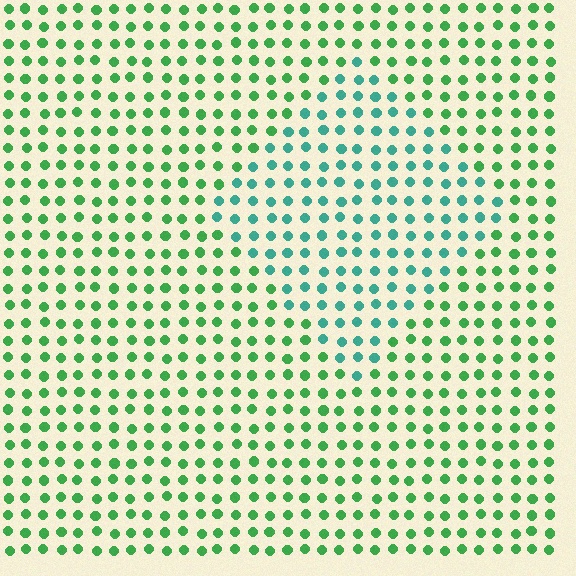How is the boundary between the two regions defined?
The boundary is defined purely by a slight shift in hue (about 39 degrees). Spacing, size, and orientation are identical on both sides.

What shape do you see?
I see a diamond.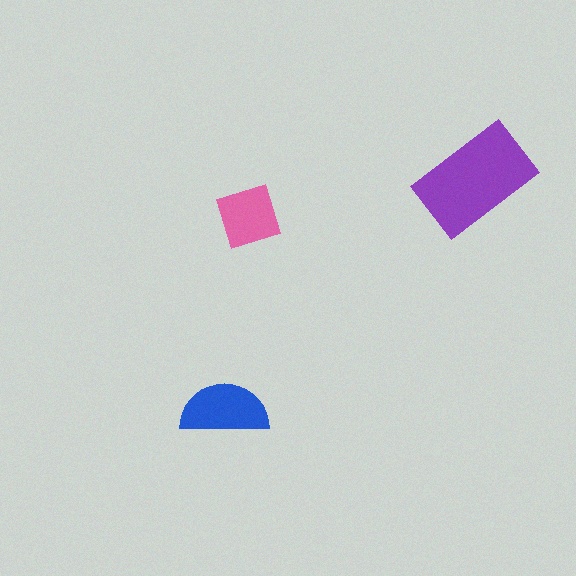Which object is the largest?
The purple rectangle.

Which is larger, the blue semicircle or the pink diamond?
The blue semicircle.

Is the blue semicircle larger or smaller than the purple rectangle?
Smaller.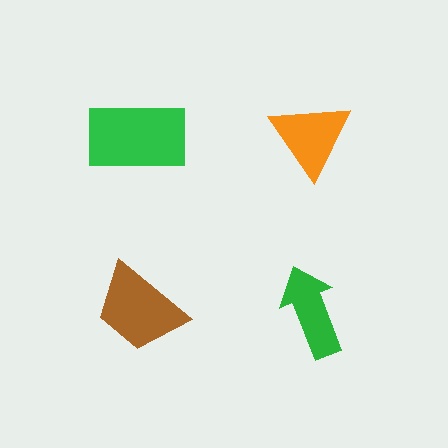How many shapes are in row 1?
2 shapes.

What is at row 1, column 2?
An orange triangle.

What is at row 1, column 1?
A green rectangle.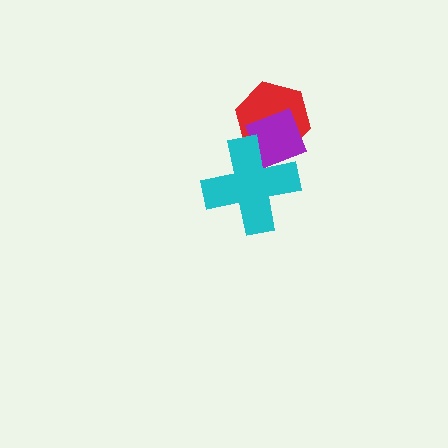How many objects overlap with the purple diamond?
2 objects overlap with the purple diamond.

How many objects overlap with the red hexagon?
2 objects overlap with the red hexagon.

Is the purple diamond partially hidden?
Yes, it is partially covered by another shape.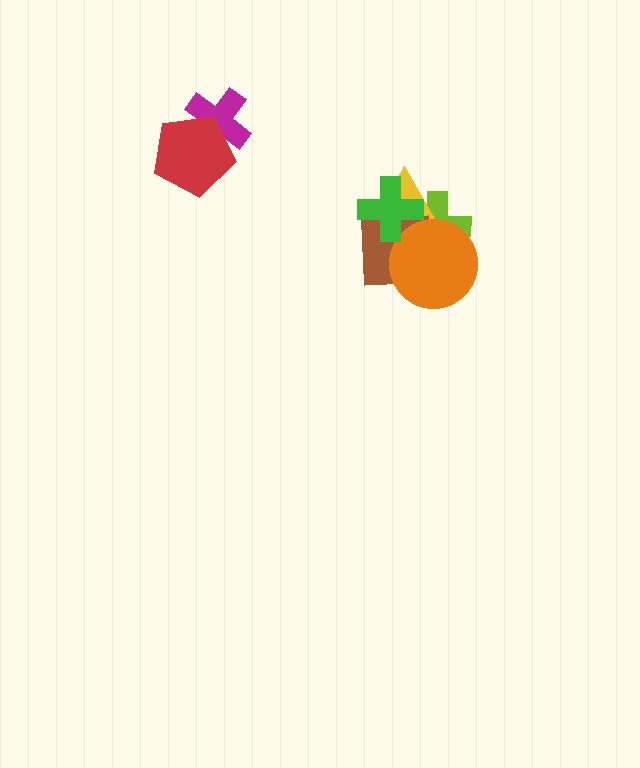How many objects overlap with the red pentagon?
1 object overlaps with the red pentagon.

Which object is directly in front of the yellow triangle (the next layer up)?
The brown square is directly in front of the yellow triangle.